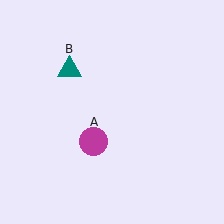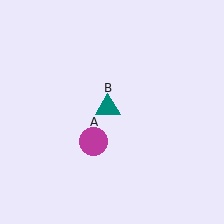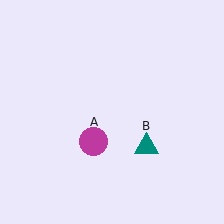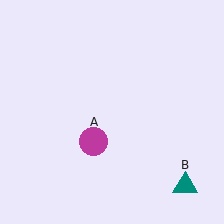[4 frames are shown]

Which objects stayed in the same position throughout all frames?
Magenta circle (object A) remained stationary.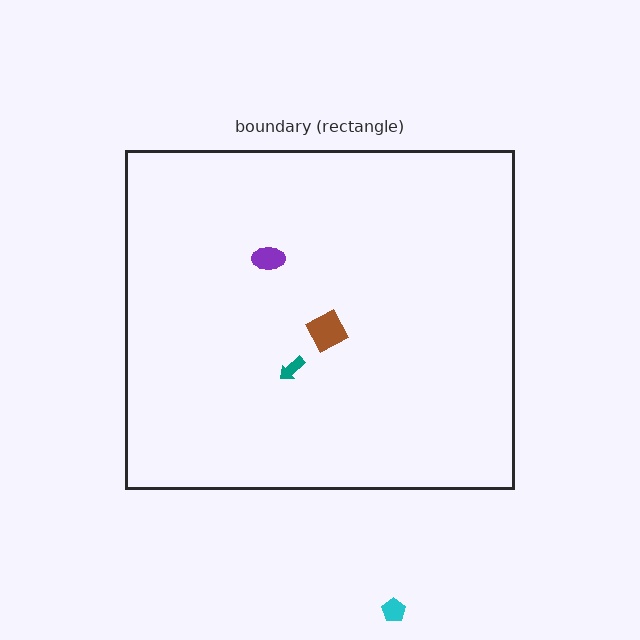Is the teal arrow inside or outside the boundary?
Inside.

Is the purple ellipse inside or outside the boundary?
Inside.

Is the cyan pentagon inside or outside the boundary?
Outside.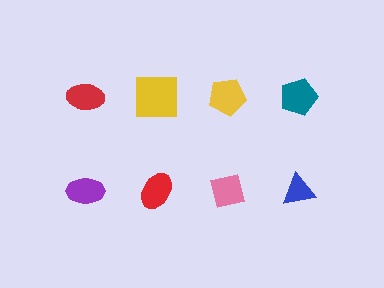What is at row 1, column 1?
A red ellipse.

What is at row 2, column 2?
A red ellipse.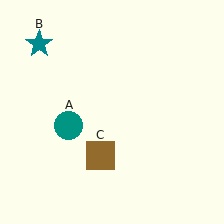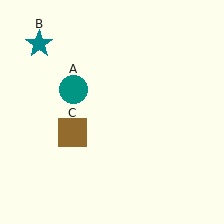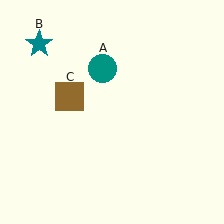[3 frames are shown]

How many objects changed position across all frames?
2 objects changed position: teal circle (object A), brown square (object C).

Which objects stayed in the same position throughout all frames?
Teal star (object B) remained stationary.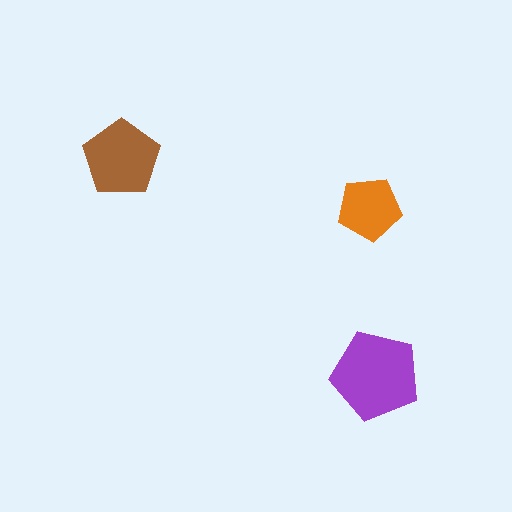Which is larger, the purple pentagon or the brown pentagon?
The purple one.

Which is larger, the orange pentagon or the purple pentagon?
The purple one.